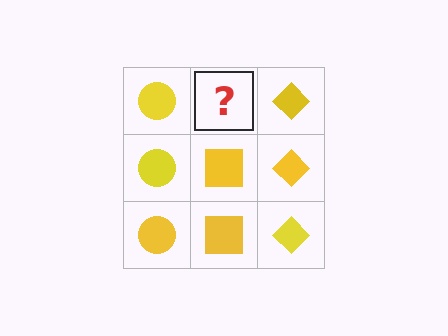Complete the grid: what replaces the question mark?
The question mark should be replaced with a yellow square.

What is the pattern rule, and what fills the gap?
The rule is that each column has a consistent shape. The gap should be filled with a yellow square.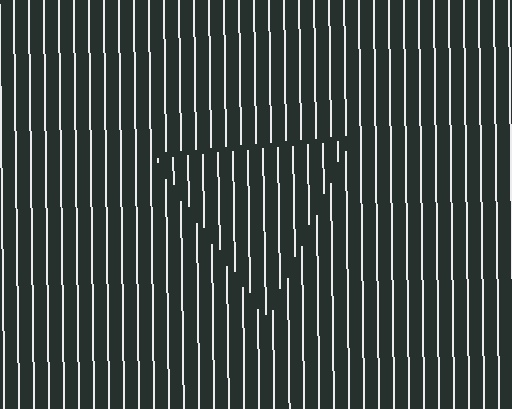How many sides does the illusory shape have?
3 sides — the line-ends trace a triangle.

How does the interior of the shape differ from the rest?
The interior of the shape contains the same grating, shifted by half a period — the contour is defined by the phase discontinuity where line-ends from the inner and outer gratings abut.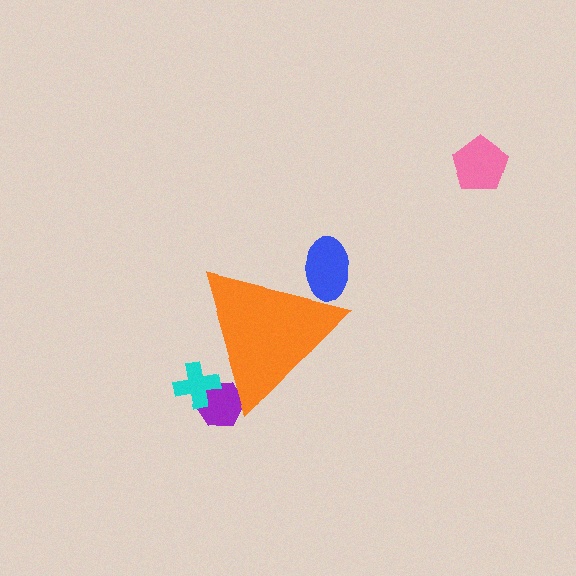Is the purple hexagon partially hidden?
Yes, the purple hexagon is partially hidden behind the orange triangle.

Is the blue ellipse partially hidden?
Yes, the blue ellipse is partially hidden behind the orange triangle.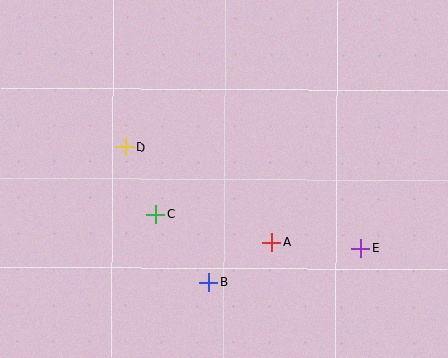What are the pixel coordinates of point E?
Point E is at (360, 248).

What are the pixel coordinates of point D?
Point D is at (126, 147).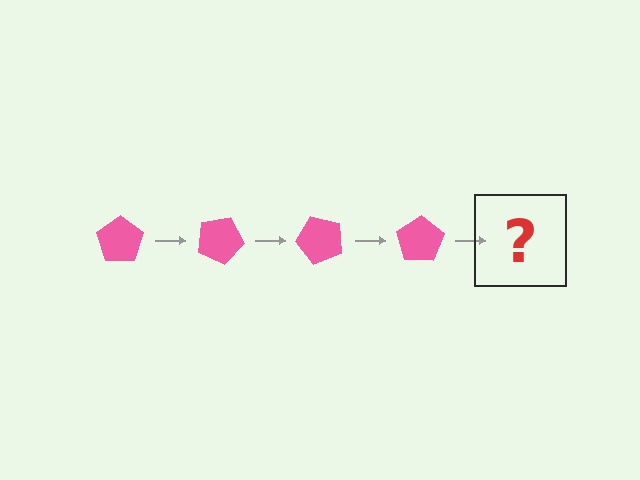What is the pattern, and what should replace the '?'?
The pattern is that the pentagon rotates 25 degrees each step. The '?' should be a pink pentagon rotated 100 degrees.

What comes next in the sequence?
The next element should be a pink pentagon rotated 100 degrees.